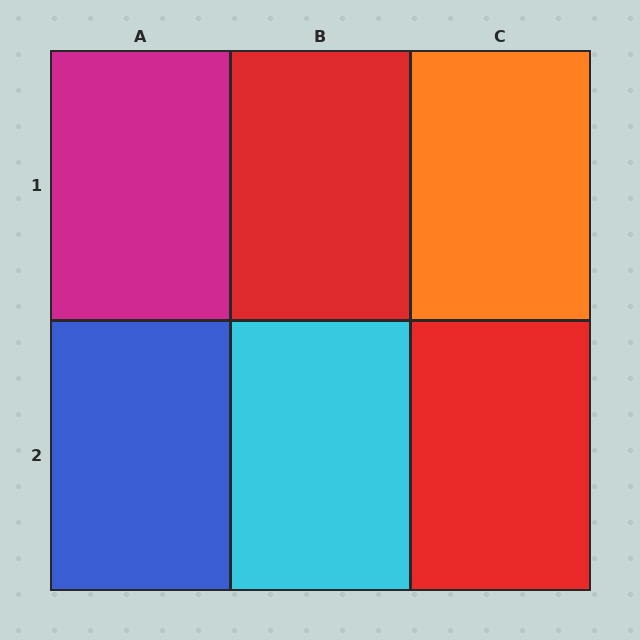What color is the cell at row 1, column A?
Magenta.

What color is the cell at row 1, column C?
Orange.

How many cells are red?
2 cells are red.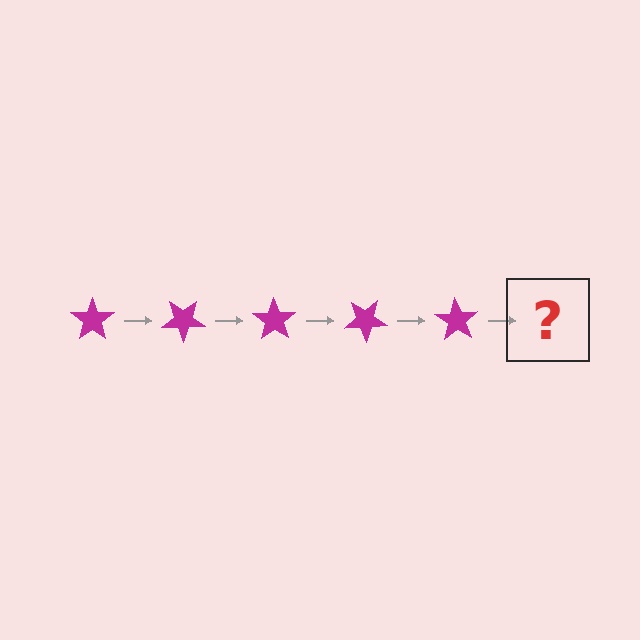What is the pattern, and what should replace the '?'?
The pattern is that the star rotates 35 degrees each step. The '?' should be a magenta star rotated 175 degrees.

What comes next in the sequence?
The next element should be a magenta star rotated 175 degrees.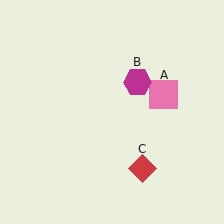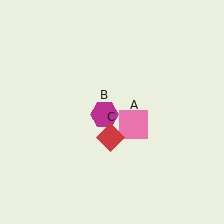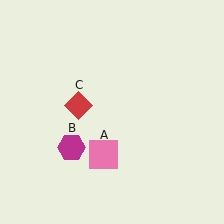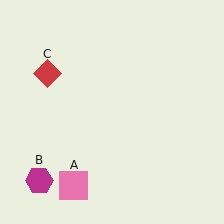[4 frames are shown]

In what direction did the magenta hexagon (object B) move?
The magenta hexagon (object B) moved down and to the left.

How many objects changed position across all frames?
3 objects changed position: pink square (object A), magenta hexagon (object B), red diamond (object C).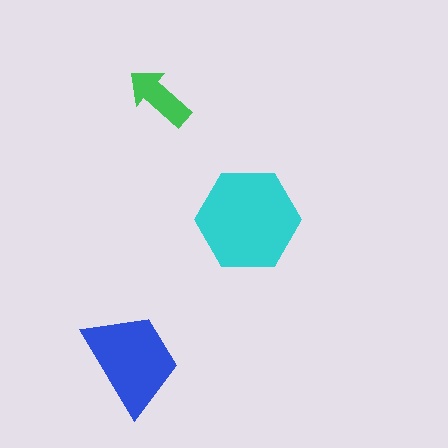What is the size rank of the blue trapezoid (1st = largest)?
2nd.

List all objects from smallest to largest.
The green arrow, the blue trapezoid, the cyan hexagon.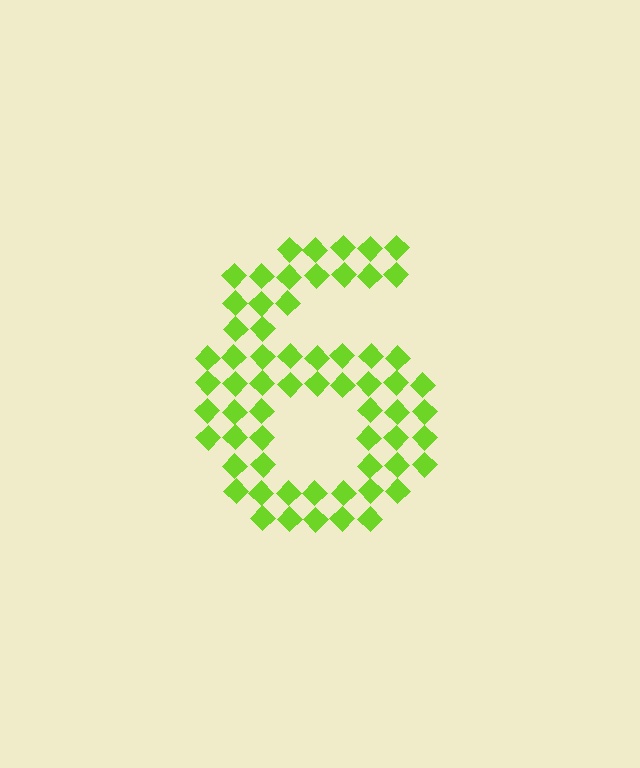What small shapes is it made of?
It is made of small diamonds.